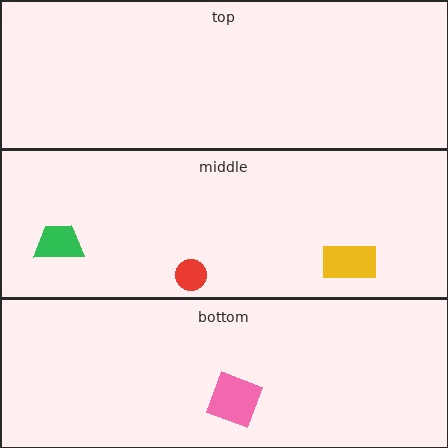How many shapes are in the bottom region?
1.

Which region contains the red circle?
The middle region.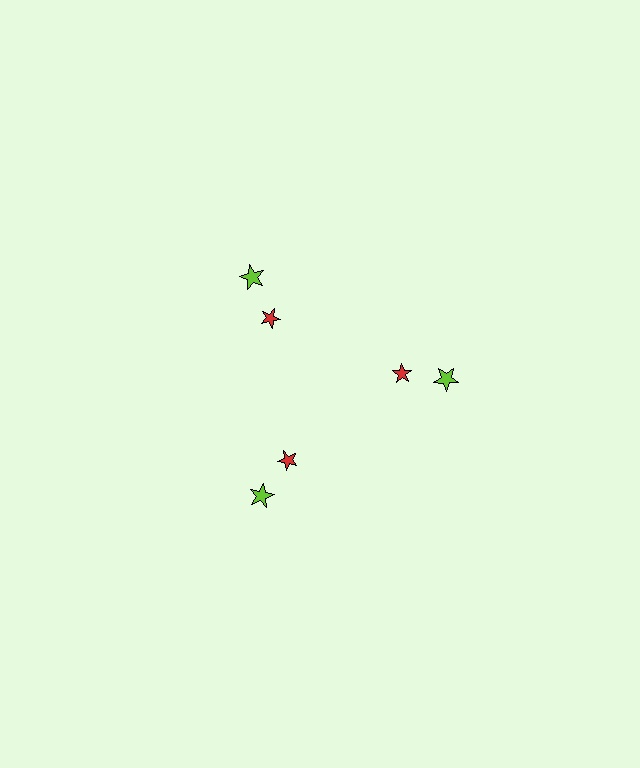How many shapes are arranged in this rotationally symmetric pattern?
There are 6 shapes, arranged in 3 groups of 2.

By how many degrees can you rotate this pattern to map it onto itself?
The pattern maps onto itself every 120 degrees of rotation.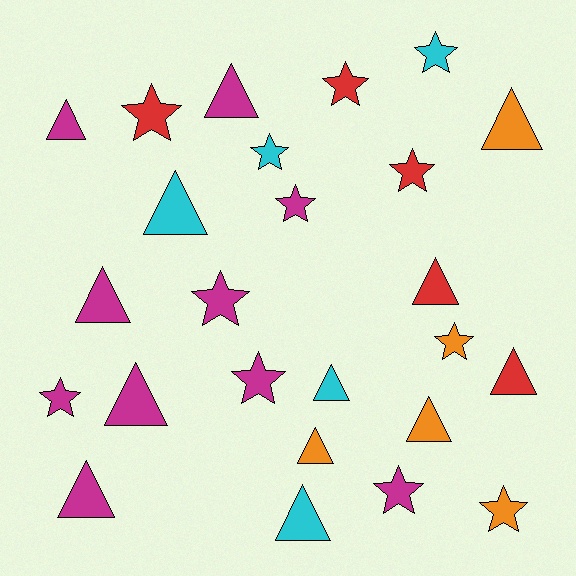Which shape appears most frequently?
Triangle, with 13 objects.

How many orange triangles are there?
There are 3 orange triangles.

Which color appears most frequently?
Magenta, with 10 objects.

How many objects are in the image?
There are 25 objects.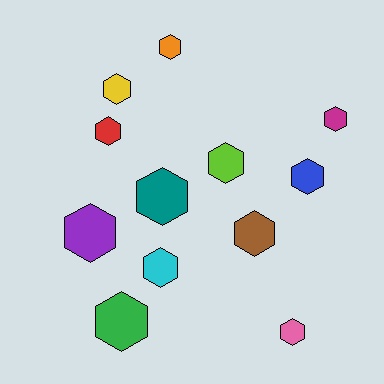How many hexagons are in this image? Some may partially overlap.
There are 12 hexagons.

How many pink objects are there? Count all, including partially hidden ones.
There is 1 pink object.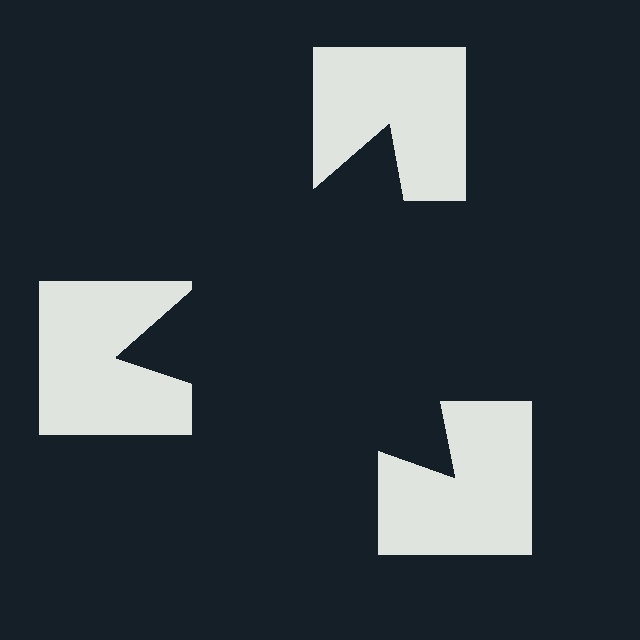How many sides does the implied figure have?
3 sides.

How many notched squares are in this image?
There are 3 — one at each vertex of the illusory triangle.